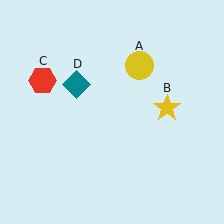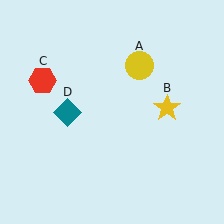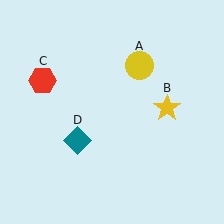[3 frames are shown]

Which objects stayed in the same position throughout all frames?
Yellow circle (object A) and yellow star (object B) and red hexagon (object C) remained stationary.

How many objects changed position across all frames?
1 object changed position: teal diamond (object D).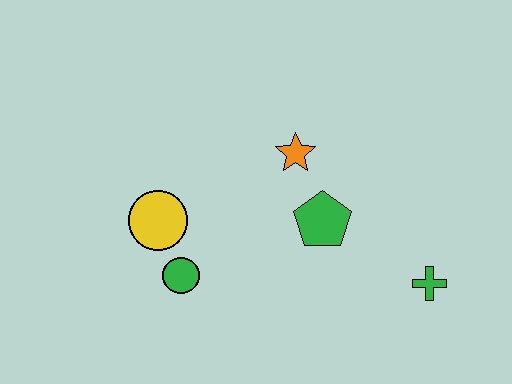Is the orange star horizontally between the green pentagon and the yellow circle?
Yes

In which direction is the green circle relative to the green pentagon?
The green circle is to the left of the green pentagon.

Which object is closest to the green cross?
The green pentagon is closest to the green cross.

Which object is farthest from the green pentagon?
The yellow circle is farthest from the green pentagon.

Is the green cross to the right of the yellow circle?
Yes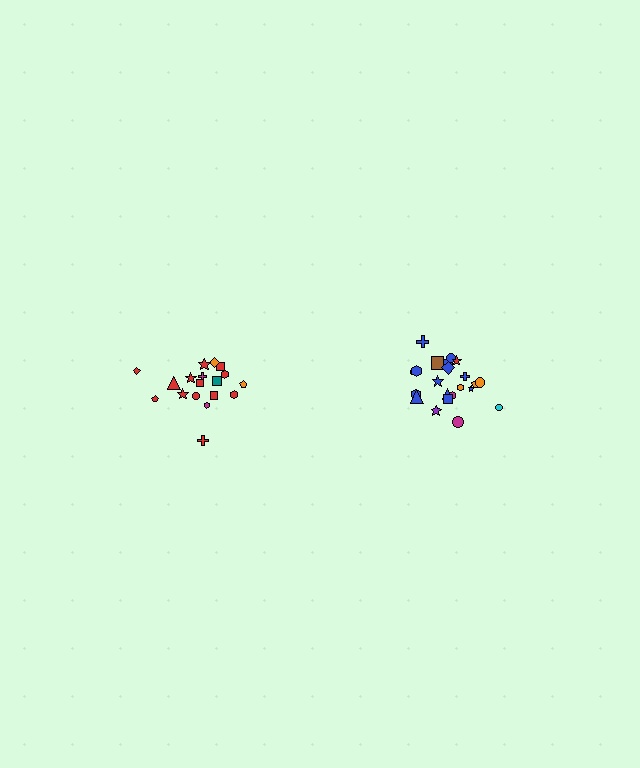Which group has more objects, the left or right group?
The right group.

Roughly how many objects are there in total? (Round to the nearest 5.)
Roughly 40 objects in total.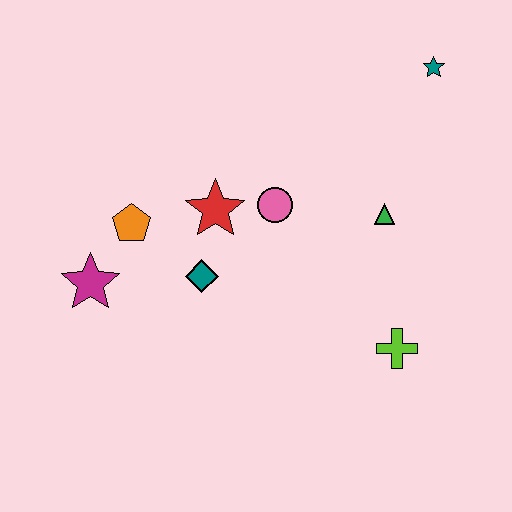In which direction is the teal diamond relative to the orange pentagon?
The teal diamond is to the right of the orange pentagon.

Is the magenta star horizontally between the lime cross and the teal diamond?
No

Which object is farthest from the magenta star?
The teal star is farthest from the magenta star.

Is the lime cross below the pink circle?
Yes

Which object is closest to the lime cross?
The green triangle is closest to the lime cross.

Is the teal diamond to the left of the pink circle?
Yes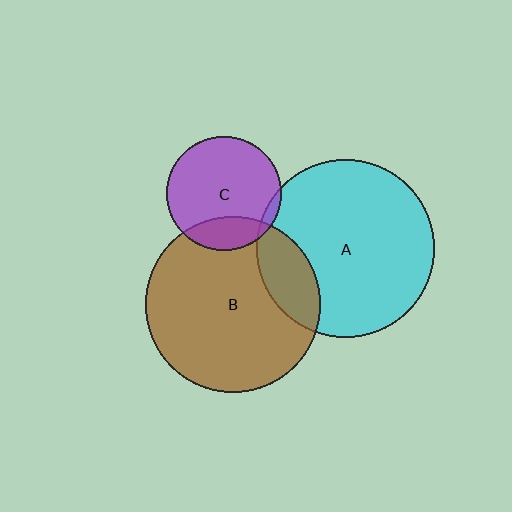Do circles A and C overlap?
Yes.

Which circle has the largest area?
Circle A (cyan).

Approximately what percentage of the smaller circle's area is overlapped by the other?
Approximately 5%.